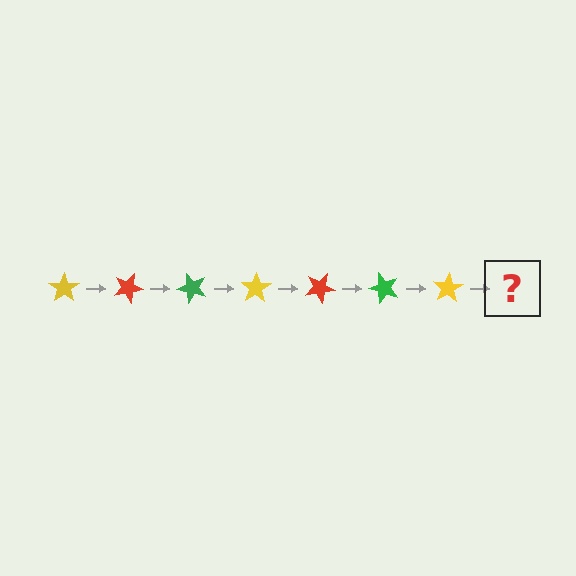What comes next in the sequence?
The next element should be a red star, rotated 175 degrees from the start.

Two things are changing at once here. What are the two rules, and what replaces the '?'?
The two rules are that it rotates 25 degrees each step and the color cycles through yellow, red, and green. The '?' should be a red star, rotated 175 degrees from the start.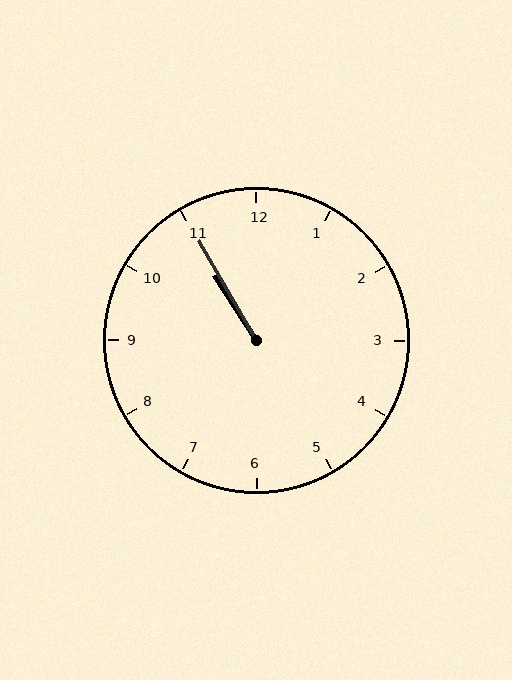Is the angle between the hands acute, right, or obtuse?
It is acute.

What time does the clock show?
10:55.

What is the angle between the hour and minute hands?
Approximately 2 degrees.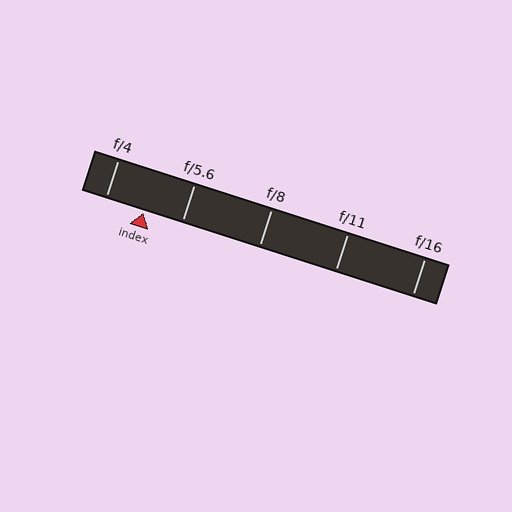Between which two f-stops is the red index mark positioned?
The index mark is between f/4 and f/5.6.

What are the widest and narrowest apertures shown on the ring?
The widest aperture shown is f/4 and the narrowest is f/16.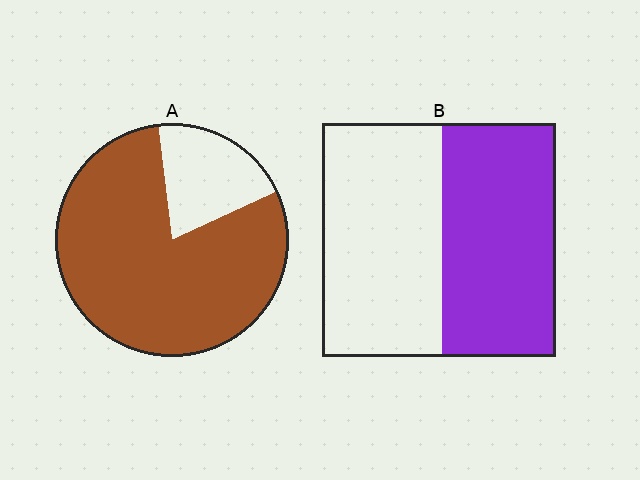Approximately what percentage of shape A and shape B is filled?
A is approximately 80% and B is approximately 50%.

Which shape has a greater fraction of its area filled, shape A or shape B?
Shape A.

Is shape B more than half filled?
Roughly half.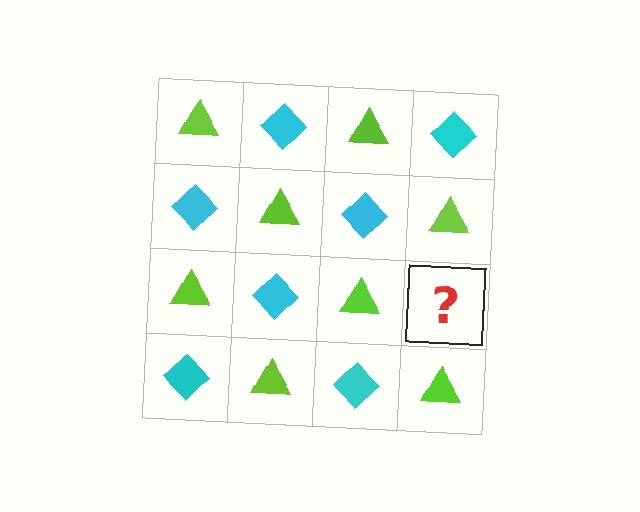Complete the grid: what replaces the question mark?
The question mark should be replaced with a cyan diamond.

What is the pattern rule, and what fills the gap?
The rule is that it alternates lime triangle and cyan diamond in a checkerboard pattern. The gap should be filled with a cyan diamond.